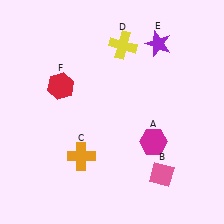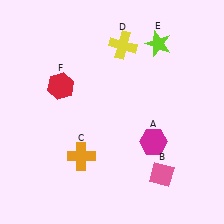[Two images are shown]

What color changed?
The star (E) changed from purple in Image 1 to lime in Image 2.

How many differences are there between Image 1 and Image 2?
There is 1 difference between the two images.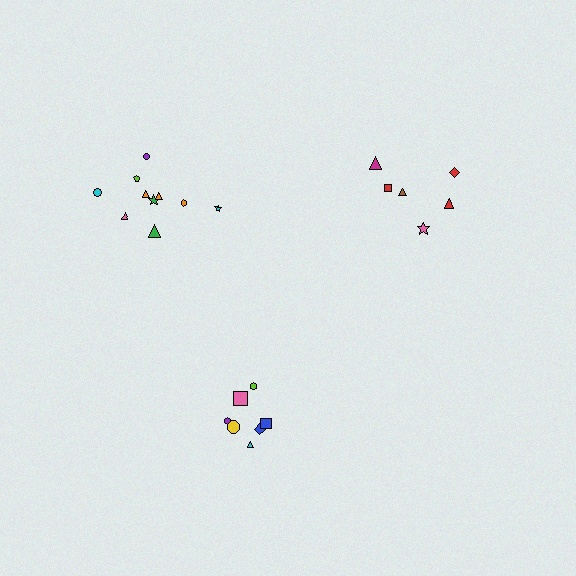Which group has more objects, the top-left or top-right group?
The top-left group.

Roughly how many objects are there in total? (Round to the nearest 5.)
Roughly 25 objects in total.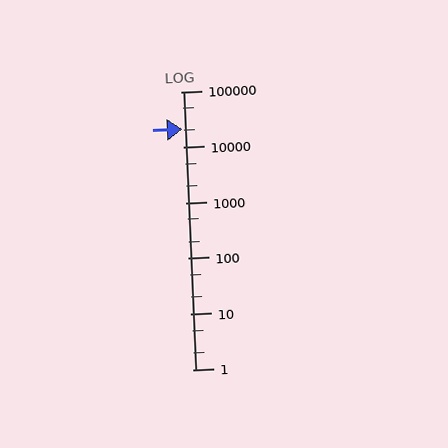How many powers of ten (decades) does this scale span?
The scale spans 5 decades, from 1 to 100000.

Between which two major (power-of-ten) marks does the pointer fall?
The pointer is between 10000 and 100000.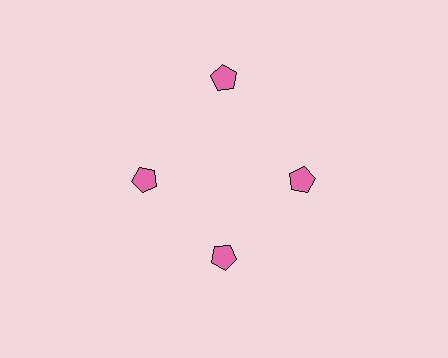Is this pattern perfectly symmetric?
No. The 4 pink pentagons are arranged in a ring, but one element near the 12 o'clock position is pushed outward from the center, breaking the 4-fold rotational symmetry.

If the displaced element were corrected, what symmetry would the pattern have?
It would have 4-fold rotational symmetry — the pattern would map onto itself every 90 degrees.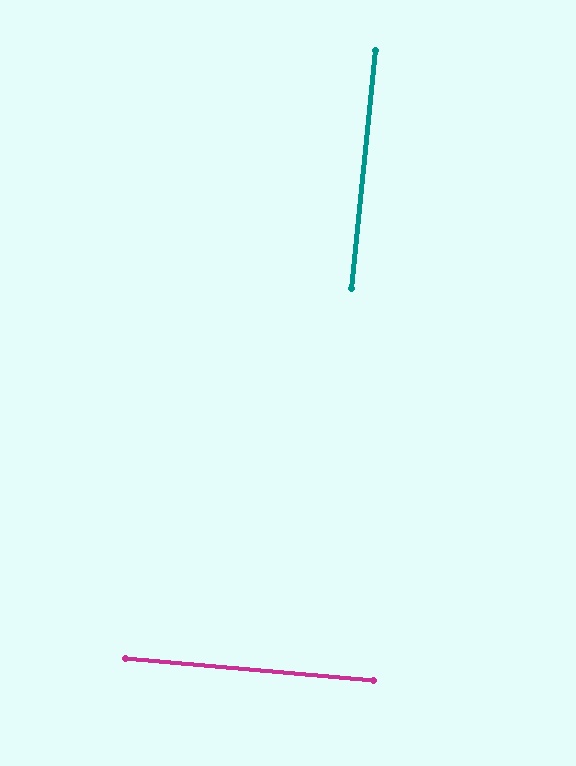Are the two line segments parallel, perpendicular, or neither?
Perpendicular — they meet at approximately 89°.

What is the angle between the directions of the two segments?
Approximately 89 degrees.